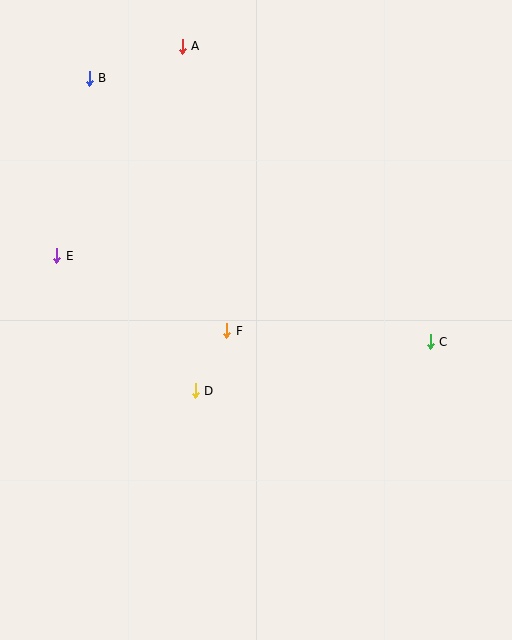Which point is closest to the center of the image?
Point F at (227, 331) is closest to the center.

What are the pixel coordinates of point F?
Point F is at (227, 331).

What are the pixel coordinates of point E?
Point E is at (57, 256).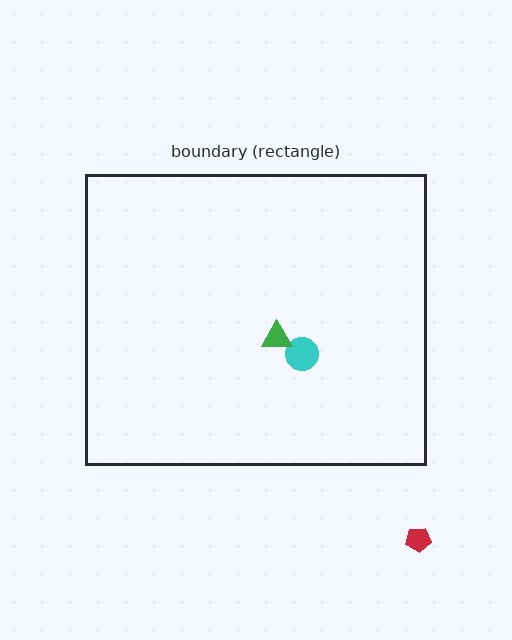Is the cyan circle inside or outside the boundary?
Inside.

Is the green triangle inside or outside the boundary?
Inside.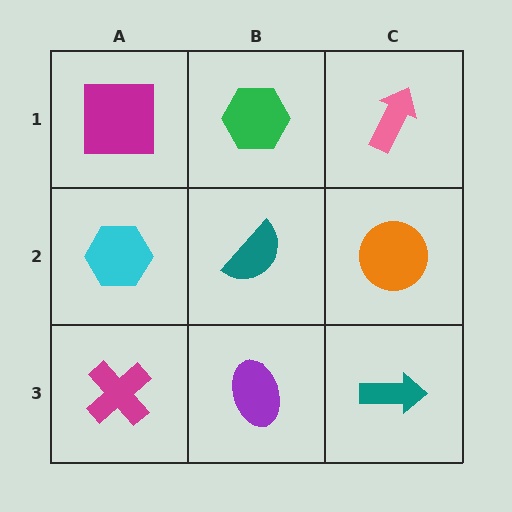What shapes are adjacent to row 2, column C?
A pink arrow (row 1, column C), a teal arrow (row 3, column C), a teal semicircle (row 2, column B).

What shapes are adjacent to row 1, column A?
A cyan hexagon (row 2, column A), a green hexagon (row 1, column B).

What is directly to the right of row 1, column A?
A green hexagon.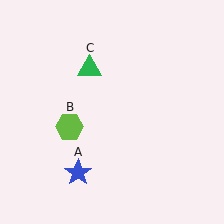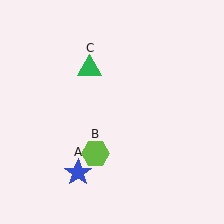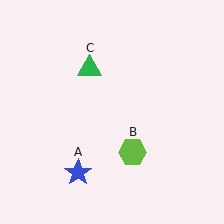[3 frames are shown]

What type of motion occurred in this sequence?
The lime hexagon (object B) rotated counterclockwise around the center of the scene.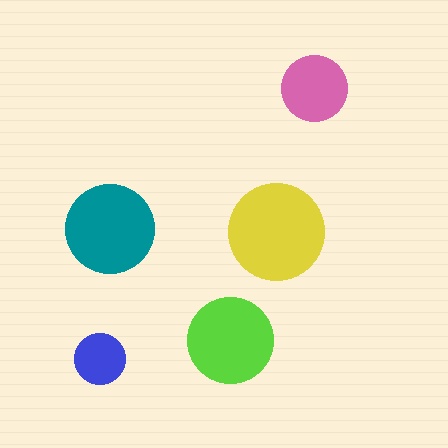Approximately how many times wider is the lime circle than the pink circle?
About 1.5 times wider.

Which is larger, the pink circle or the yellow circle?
The yellow one.